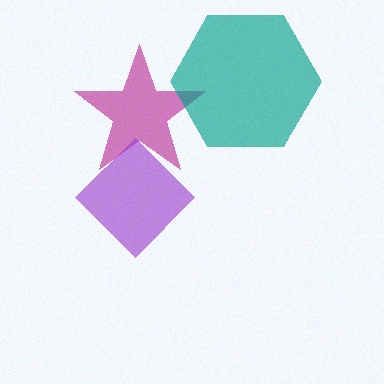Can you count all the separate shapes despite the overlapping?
Yes, there are 3 separate shapes.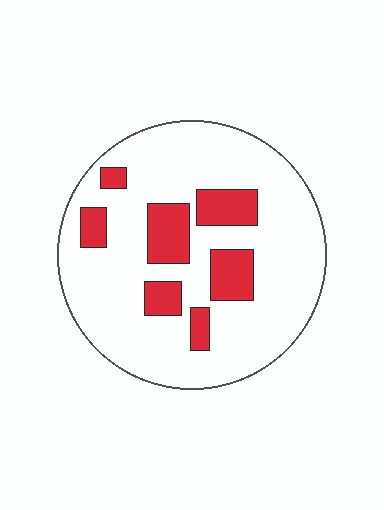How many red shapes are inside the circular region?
7.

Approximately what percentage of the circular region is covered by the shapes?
Approximately 20%.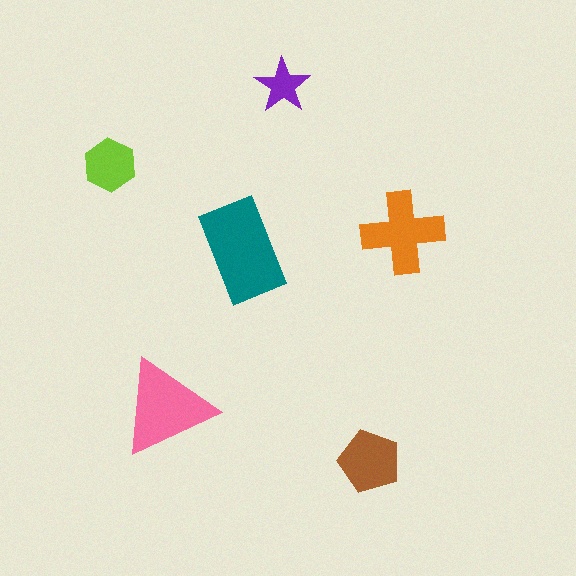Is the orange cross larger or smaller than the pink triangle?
Smaller.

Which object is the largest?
The teal rectangle.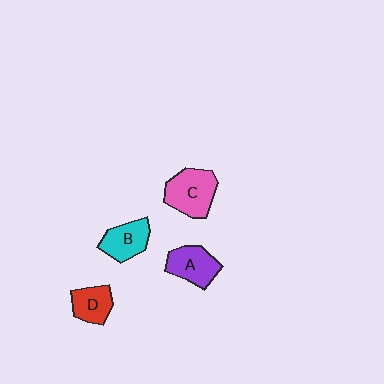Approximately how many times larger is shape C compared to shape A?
Approximately 1.3 times.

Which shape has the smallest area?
Shape D (red).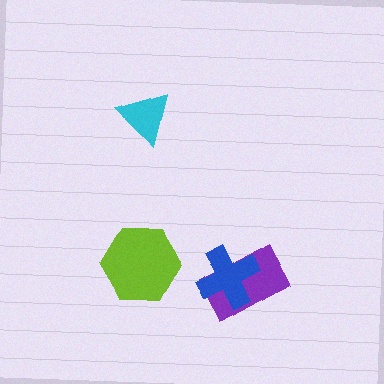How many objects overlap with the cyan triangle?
0 objects overlap with the cyan triangle.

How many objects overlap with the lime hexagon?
0 objects overlap with the lime hexagon.